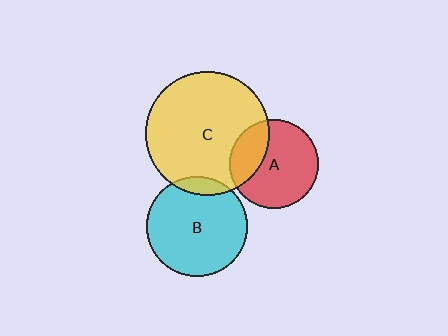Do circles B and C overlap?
Yes.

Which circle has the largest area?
Circle C (yellow).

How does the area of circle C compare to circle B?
Approximately 1.5 times.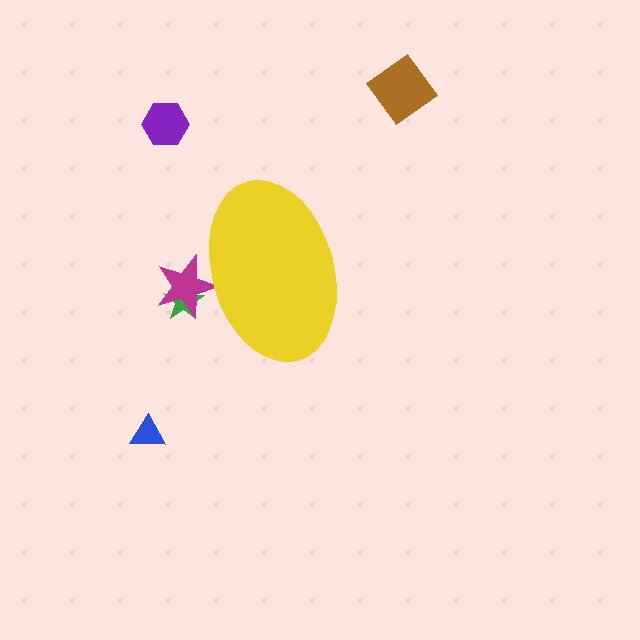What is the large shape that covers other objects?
A yellow ellipse.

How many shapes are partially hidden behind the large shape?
2 shapes are partially hidden.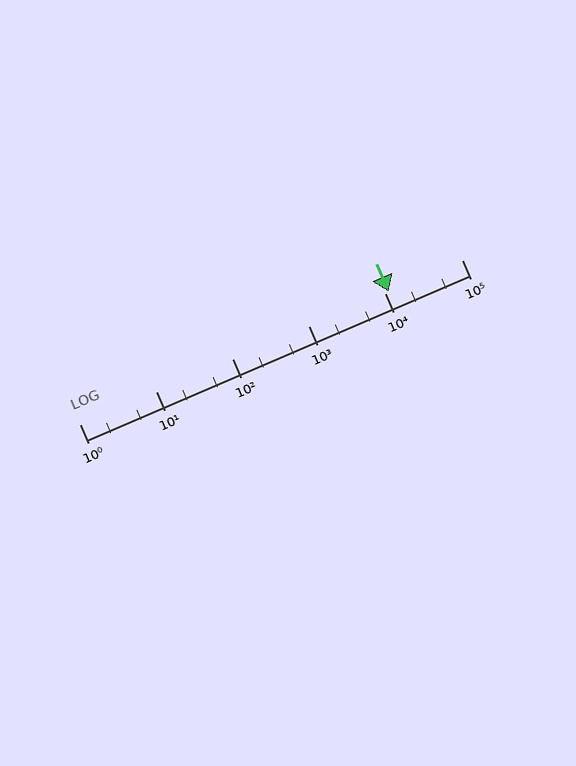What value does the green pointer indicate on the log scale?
The pointer indicates approximately 11000.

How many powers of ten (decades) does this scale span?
The scale spans 5 decades, from 1 to 100000.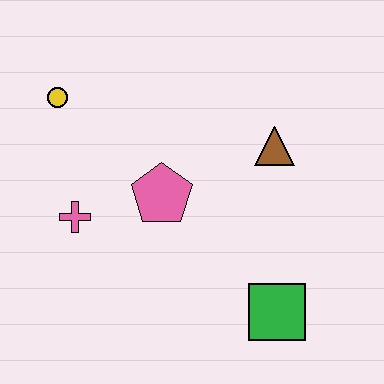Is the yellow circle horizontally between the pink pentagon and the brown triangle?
No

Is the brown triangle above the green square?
Yes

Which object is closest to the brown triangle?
The pink pentagon is closest to the brown triangle.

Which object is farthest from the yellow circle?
The green square is farthest from the yellow circle.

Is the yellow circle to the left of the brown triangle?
Yes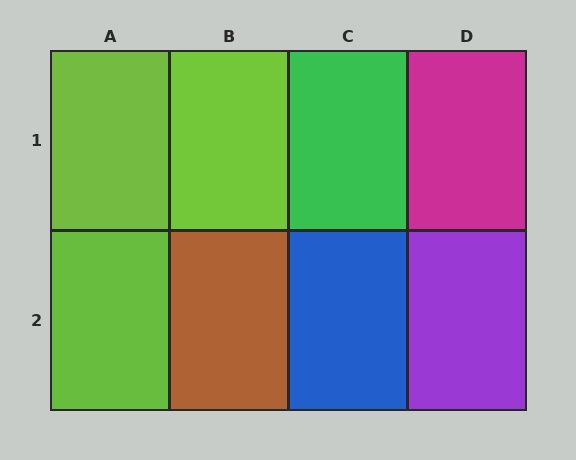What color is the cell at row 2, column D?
Purple.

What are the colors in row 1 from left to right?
Lime, lime, green, magenta.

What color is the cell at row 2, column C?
Blue.